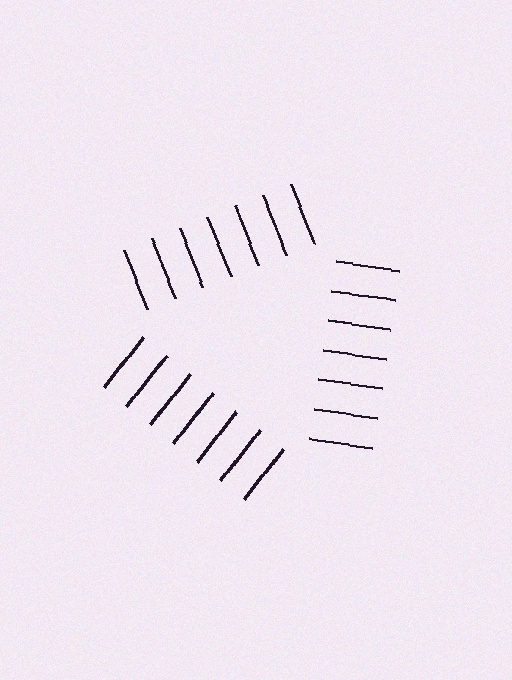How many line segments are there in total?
21 — 7 along each of the 3 edges.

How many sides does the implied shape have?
3 sides — the line-ends trace a triangle.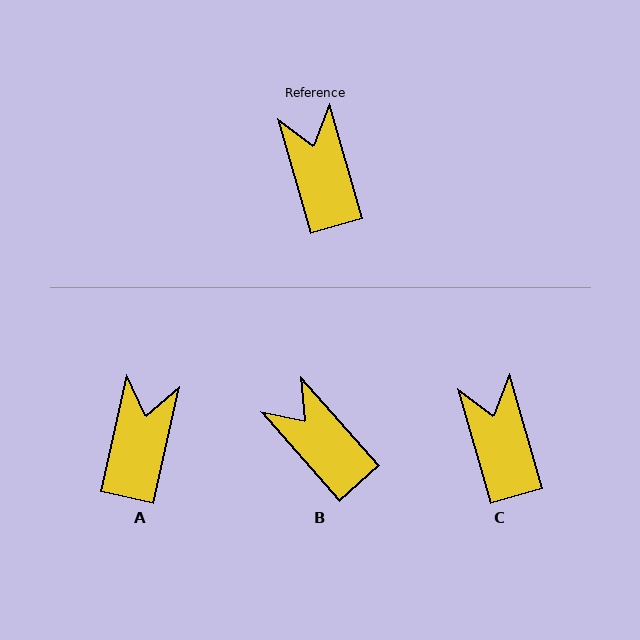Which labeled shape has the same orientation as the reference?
C.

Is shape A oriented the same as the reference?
No, it is off by about 29 degrees.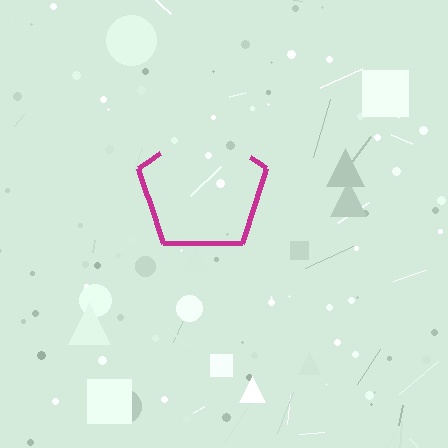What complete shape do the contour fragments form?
The contour fragments form a pentagon.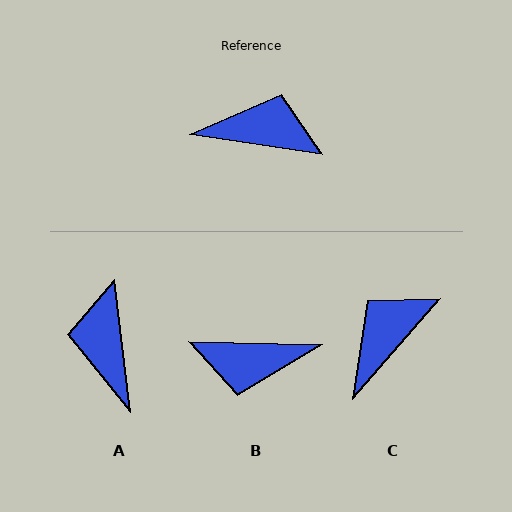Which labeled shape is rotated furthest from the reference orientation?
B, about 172 degrees away.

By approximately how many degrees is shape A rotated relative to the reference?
Approximately 106 degrees counter-clockwise.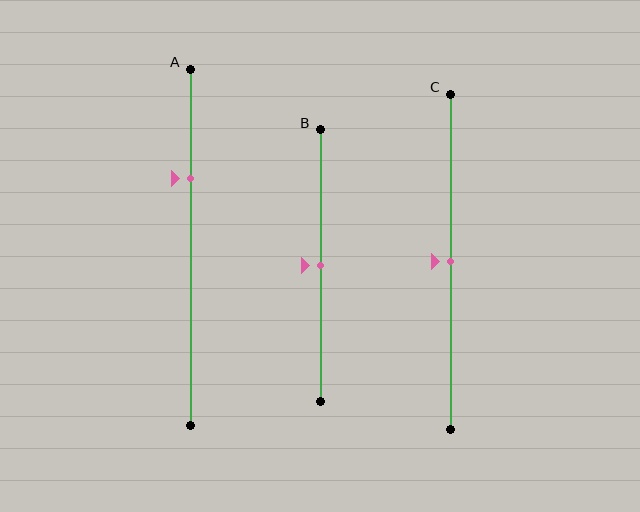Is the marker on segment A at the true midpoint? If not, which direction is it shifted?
No, the marker on segment A is shifted upward by about 19% of the segment length.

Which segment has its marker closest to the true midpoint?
Segment B has its marker closest to the true midpoint.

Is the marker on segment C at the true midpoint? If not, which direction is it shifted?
Yes, the marker on segment C is at the true midpoint.